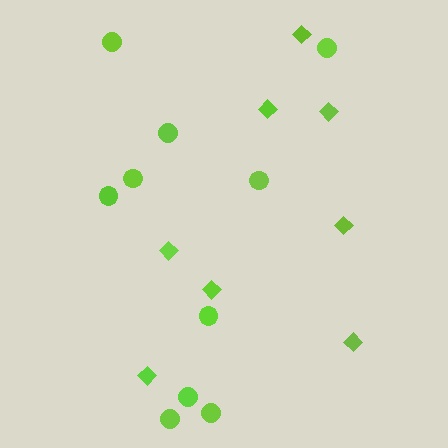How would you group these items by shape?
There are 2 groups: one group of diamonds (8) and one group of circles (10).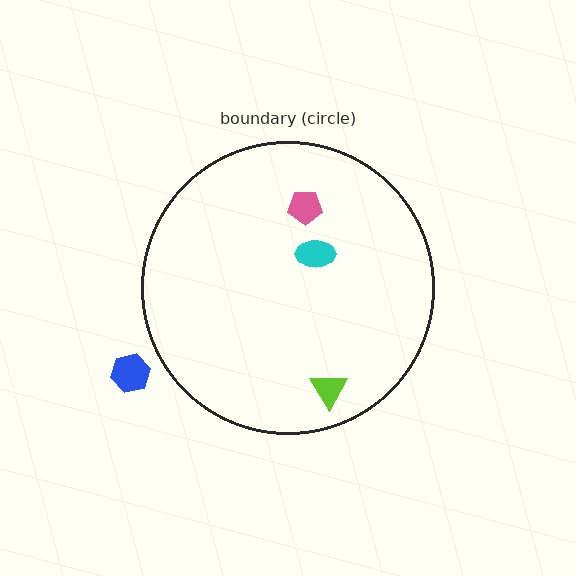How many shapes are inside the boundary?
3 inside, 1 outside.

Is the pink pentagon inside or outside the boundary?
Inside.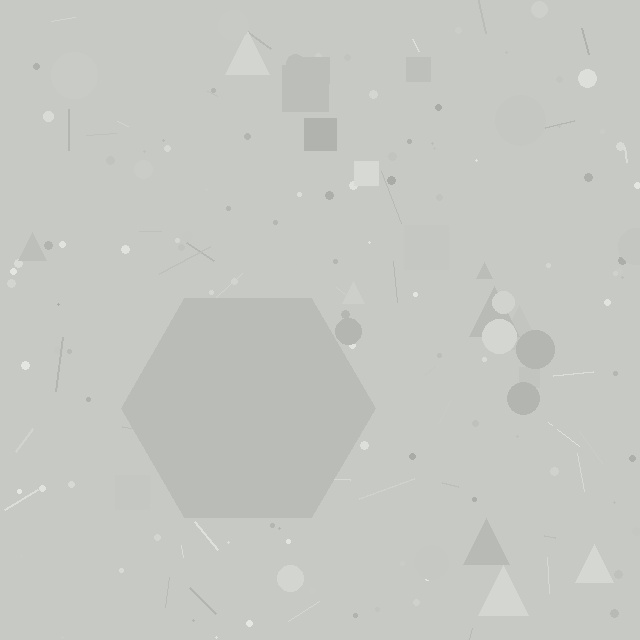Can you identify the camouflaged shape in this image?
The camouflaged shape is a hexagon.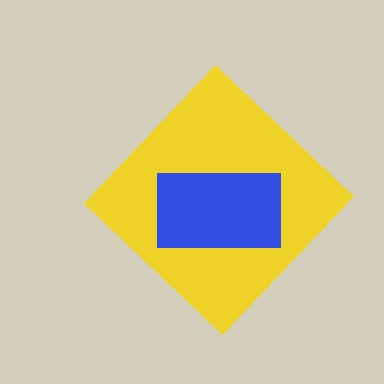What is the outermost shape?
The yellow diamond.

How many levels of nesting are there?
2.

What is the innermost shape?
The blue rectangle.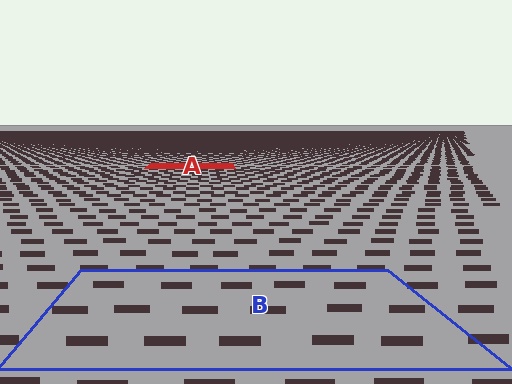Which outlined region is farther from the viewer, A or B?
Region A is farther from the viewer — the texture elements inside it appear smaller and more densely packed.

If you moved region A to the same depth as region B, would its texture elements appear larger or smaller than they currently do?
They would appear larger. At a closer depth, the same texture elements are projected at a bigger on-screen size.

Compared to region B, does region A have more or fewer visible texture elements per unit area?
Region A has more texture elements per unit area — they are packed more densely because it is farther away.